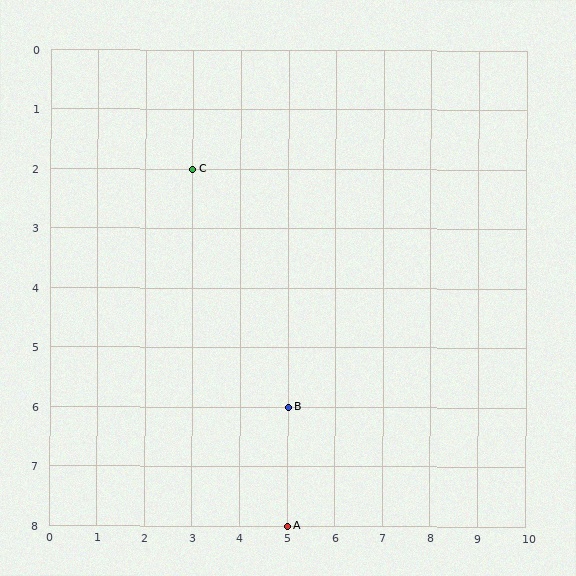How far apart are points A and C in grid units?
Points A and C are 2 columns and 6 rows apart (about 6.3 grid units diagonally).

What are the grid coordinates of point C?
Point C is at grid coordinates (3, 2).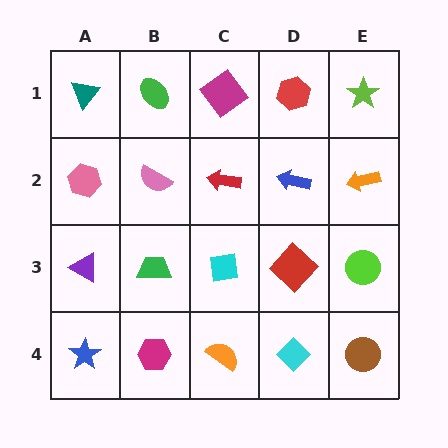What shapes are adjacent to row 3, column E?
An orange arrow (row 2, column E), a brown circle (row 4, column E), a red diamond (row 3, column D).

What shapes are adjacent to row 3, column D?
A blue arrow (row 2, column D), a cyan diamond (row 4, column D), a cyan square (row 3, column C), a lime circle (row 3, column E).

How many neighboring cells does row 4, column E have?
2.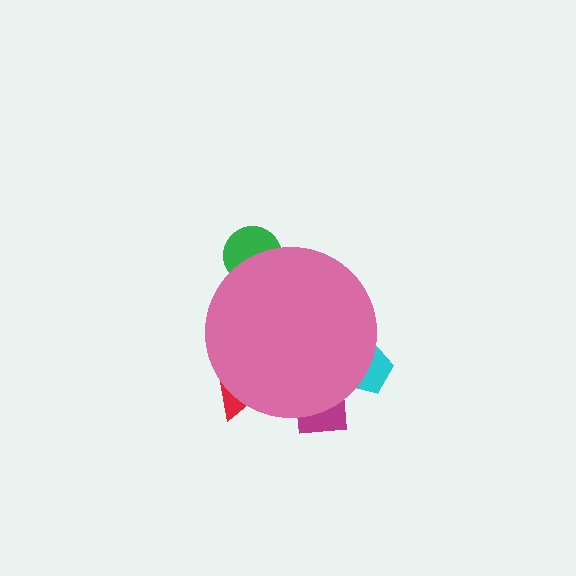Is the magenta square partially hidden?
Yes, the magenta square is partially hidden behind the pink circle.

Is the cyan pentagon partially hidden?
Yes, the cyan pentagon is partially hidden behind the pink circle.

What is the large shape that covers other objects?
A pink circle.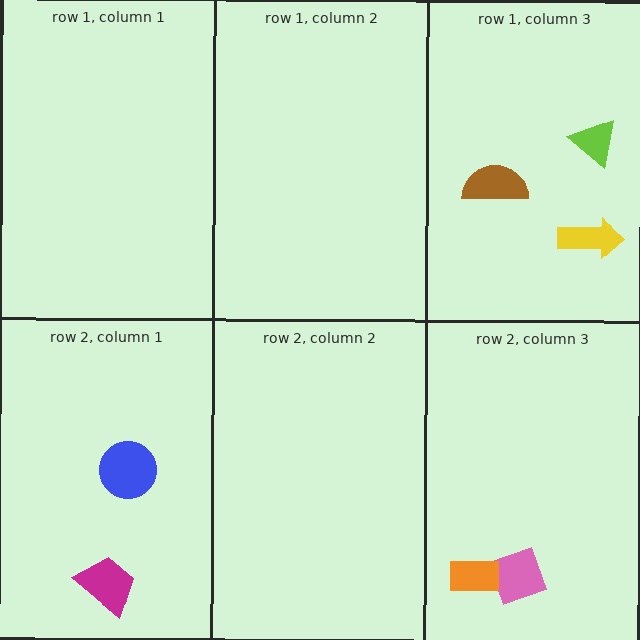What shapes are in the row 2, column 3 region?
The pink square, the orange rectangle.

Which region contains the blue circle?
The row 2, column 1 region.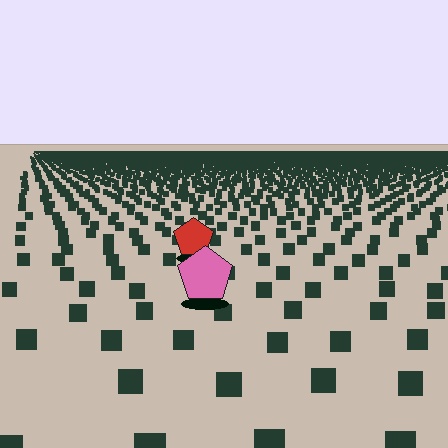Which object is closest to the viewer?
The pink pentagon is closest. The texture marks near it are larger and more spread out.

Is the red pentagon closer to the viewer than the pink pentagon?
No. The pink pentagon is closer — you can tell from the texture gradient: the ground texture is coarser near it.